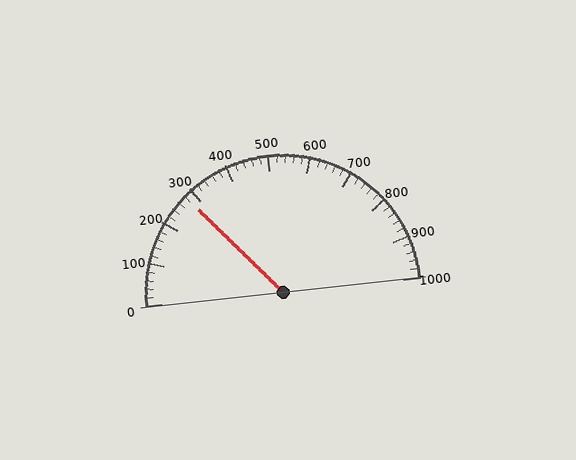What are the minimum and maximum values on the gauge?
The gauge ranges from 0 to 1000.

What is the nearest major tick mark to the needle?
The nearest major tick mark is 300.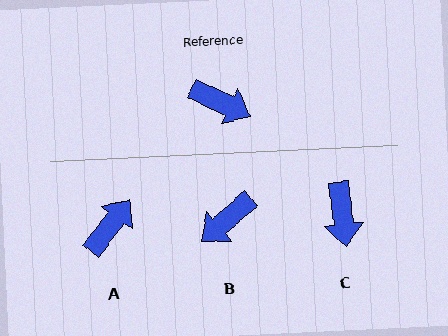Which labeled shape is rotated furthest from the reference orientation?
B, about 113 degrees away.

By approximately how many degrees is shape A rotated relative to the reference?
Approximately 78 degrees counter-clockwise.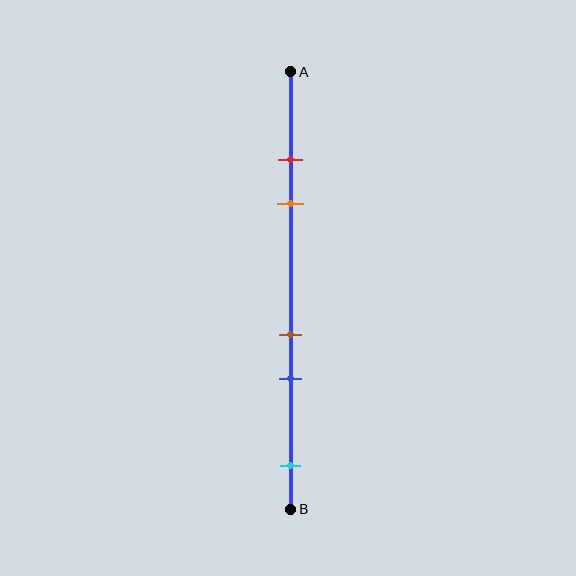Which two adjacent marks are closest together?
The red and orange marks are the closest adjacent pair.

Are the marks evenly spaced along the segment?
No, the marks are not evenly spaced.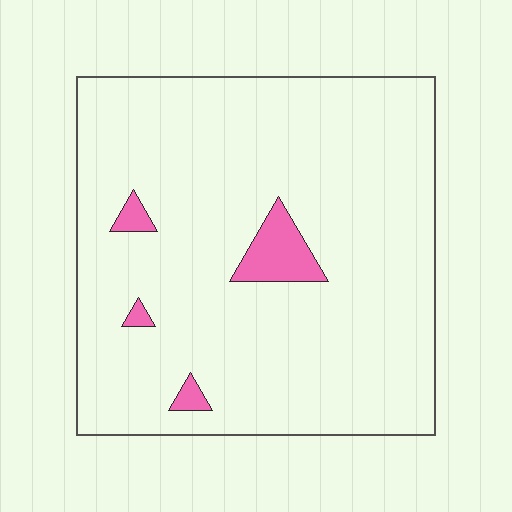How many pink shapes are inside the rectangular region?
4.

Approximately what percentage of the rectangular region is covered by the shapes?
Approximately 5%.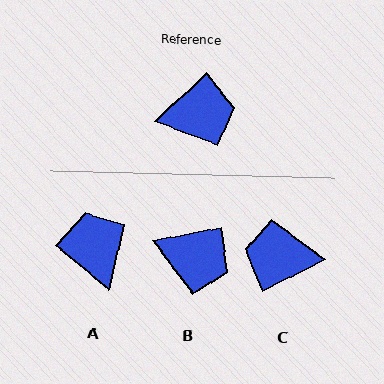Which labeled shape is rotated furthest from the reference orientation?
C, about 163 degrees away.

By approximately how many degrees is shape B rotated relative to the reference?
Approximately 32 degrees clockwise.